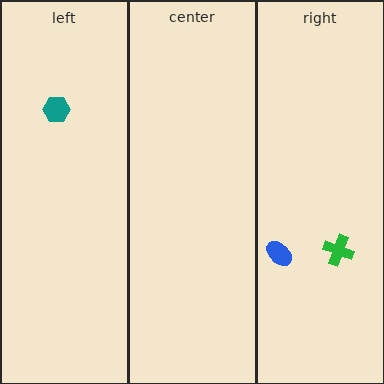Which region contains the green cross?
The right region.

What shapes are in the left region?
The teal hexagon.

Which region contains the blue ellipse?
The right region.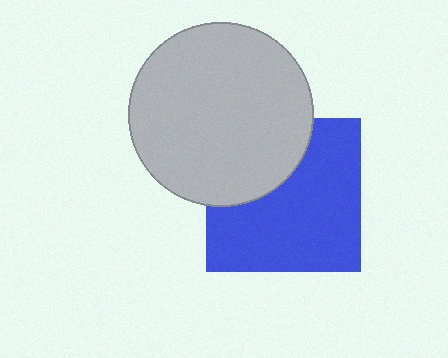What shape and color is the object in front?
The object in front is a light gray circle.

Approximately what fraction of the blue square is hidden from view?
Roughly 33% of the blue square is hidden behind the light gray circle.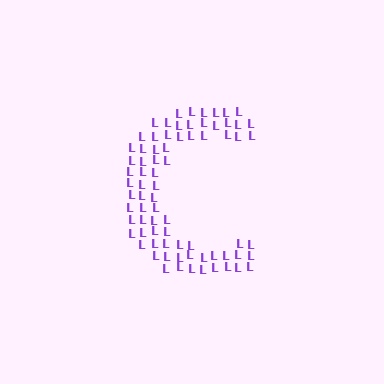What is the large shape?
The large shape is the letter C.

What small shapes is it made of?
It is made of small letter L's.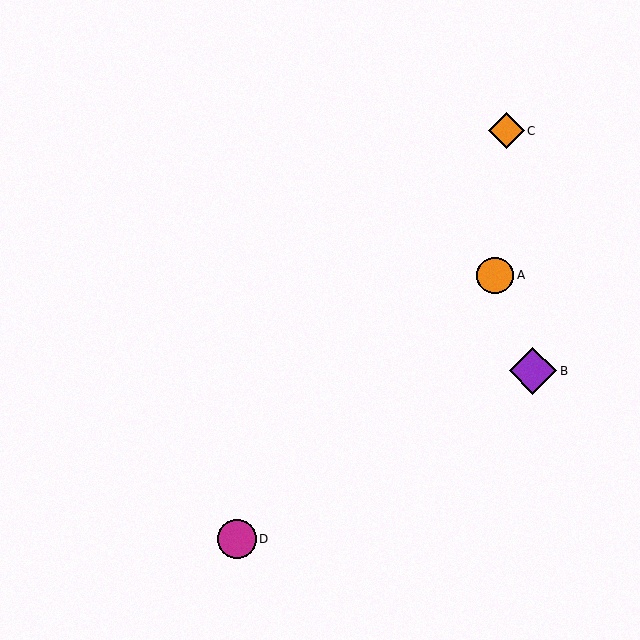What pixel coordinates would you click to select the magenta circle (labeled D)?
Click at (237, 539) to select the magenta circle D.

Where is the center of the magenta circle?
The center of the magenta circle is at (237, 539).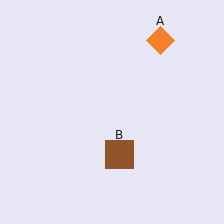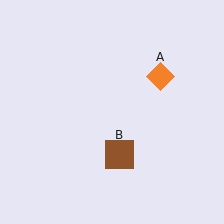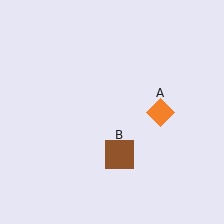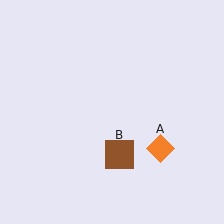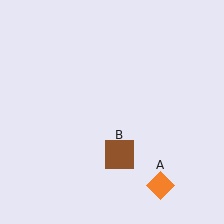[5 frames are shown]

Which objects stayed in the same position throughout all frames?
Brown square (object B) remained stationary.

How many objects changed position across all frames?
1 object changed position: orange diamond (object A).